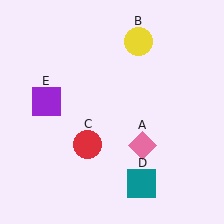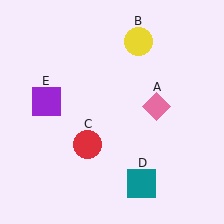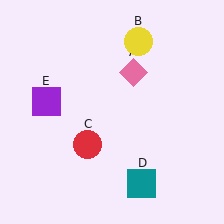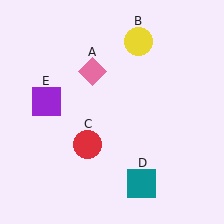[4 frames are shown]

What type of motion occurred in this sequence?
The pink diamond (object A) rotated counterclockwise around the center of the scene.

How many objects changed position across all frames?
1 object changed position: pink diamond (object A).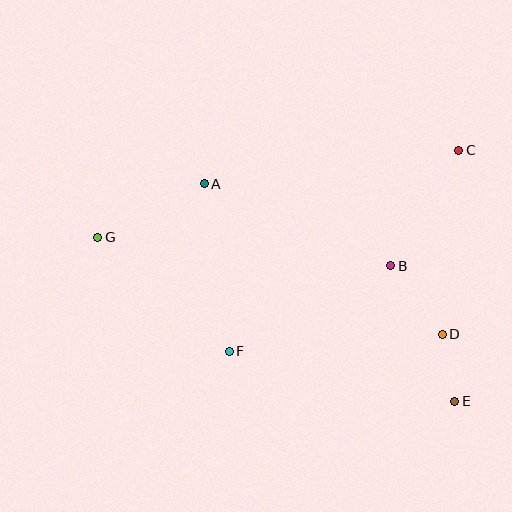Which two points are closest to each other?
Points D and E are closest to each other.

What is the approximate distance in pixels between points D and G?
The distance between D and G is approximately 358 pixels.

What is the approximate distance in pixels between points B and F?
The distance between B and F is approximately 183 pixels.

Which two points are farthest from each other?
Points E and G are farthest from each other.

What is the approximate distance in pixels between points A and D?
The distance between A and D is approximately 282 pixels.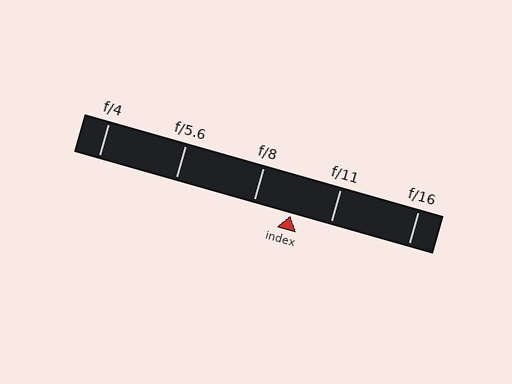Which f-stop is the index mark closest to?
The index mark is closest to f/8.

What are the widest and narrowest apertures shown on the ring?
The widest aperture shown is f/4 and the narrowest is f/16.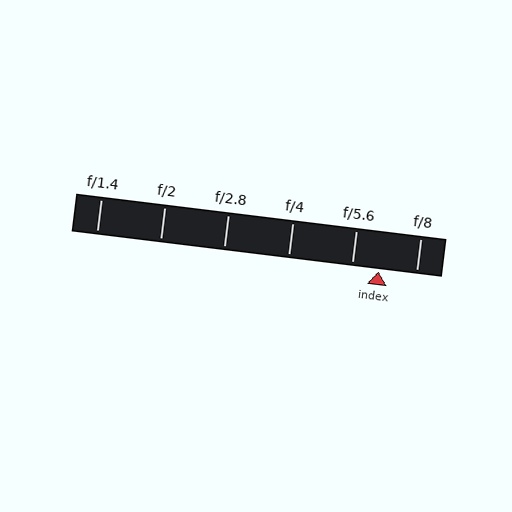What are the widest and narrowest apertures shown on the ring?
The widest aperture shown is f/1.4 and the narrowest is f/8.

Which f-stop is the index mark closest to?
The index mark is closest to f/5.6.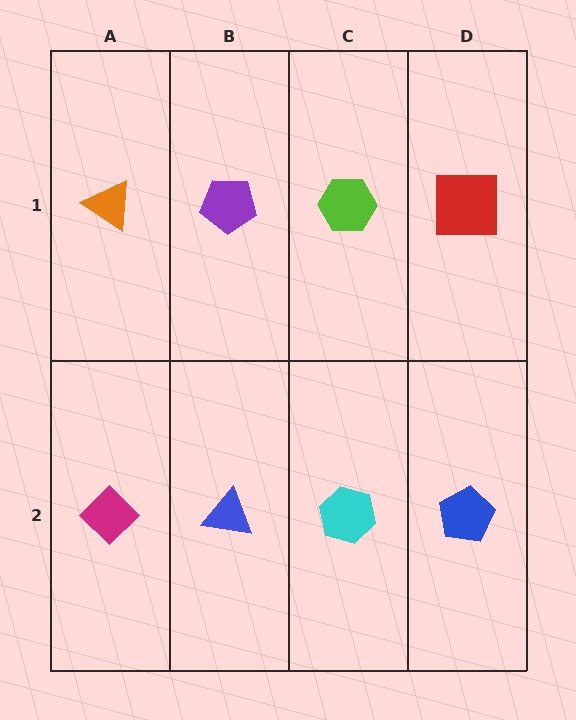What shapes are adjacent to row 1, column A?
A magenta diamond (row 2, column A), a purple pentagon (row 1, column B).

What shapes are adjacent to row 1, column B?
A blue triangle (row 2, column B), an orange triangle (row 1, column A), a lime hexagon (row 1, column C).